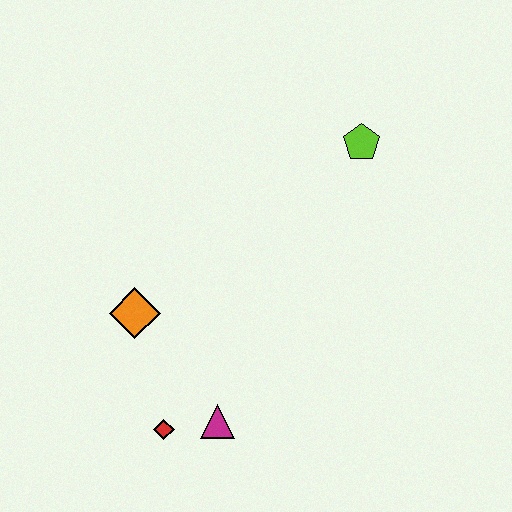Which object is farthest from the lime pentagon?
The red diamond is farthest from the lime pentagon.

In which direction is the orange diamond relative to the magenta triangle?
The orange diamond is above the magenta triangle.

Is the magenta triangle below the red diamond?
No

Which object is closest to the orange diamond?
The red diamond is closest to the orange diamond.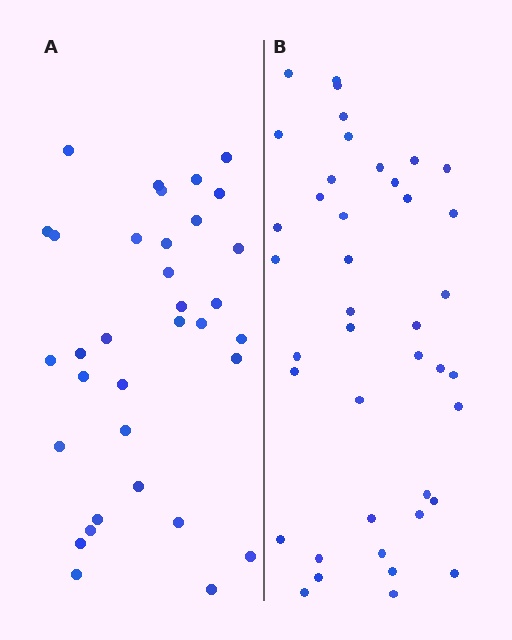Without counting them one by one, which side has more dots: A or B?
Region B (the right region) has more dots.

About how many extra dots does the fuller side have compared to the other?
Region B has roughly 8 or so more dots than region A.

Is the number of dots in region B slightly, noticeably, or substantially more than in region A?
Region B has only slightly more — the two regions are fairly close. The ratio is roughly 1.2 to 1.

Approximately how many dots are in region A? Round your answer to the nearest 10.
About 30 dots. (The exact count is 34, which rounds to 30.)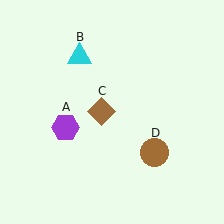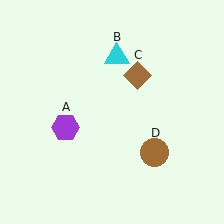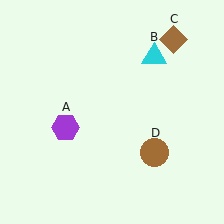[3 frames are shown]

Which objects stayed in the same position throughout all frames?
Purple hexagon (object A) and brown circle (object D) remained stationary.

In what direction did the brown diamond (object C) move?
The brown diamond (object C) moved up and to the right.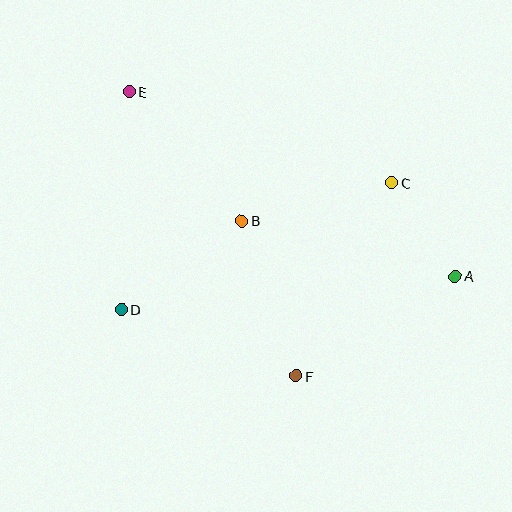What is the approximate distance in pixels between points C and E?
The distance between C and E is approximately 278 pixels.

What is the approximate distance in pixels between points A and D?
The distance between A and D is approximately 336 pixels.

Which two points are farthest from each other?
Points A and E are farthest from each other.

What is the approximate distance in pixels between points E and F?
The distance between E and F is approximately 329 pixels.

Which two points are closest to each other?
Points A and C are closest to each other.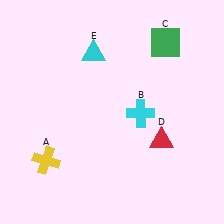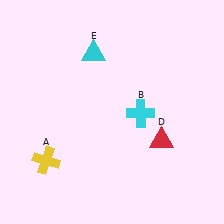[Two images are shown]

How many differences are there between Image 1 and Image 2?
There is 1 difference between the two images.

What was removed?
The green square (C) was removed in Image 2.